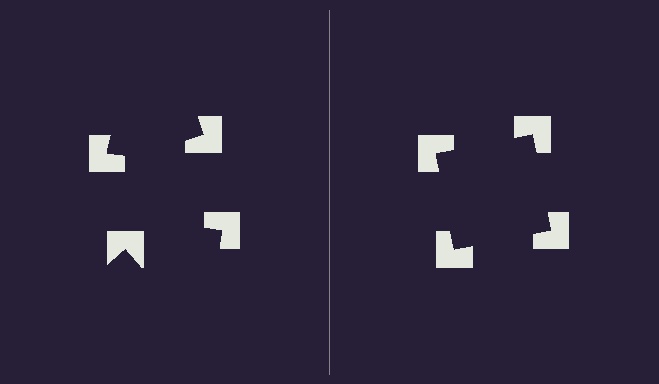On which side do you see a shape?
An illusory square appears on the right side. On the left side the wedge cuts are rotated, so no coherent shape forms.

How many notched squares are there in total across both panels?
8 — 4 on each side.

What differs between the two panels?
The notched squares are positioned identically on both sides; only the wedge orientations differ. On the right they align to a square; on the left they are misaligned.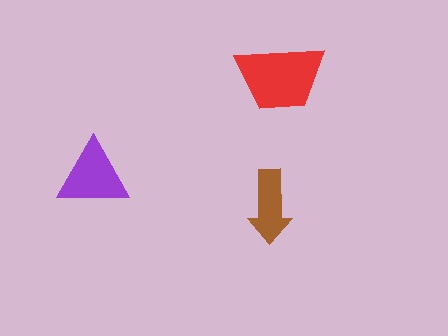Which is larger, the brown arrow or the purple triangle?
The purple triangle.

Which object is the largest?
The red trapezoid.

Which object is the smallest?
The brown arrow.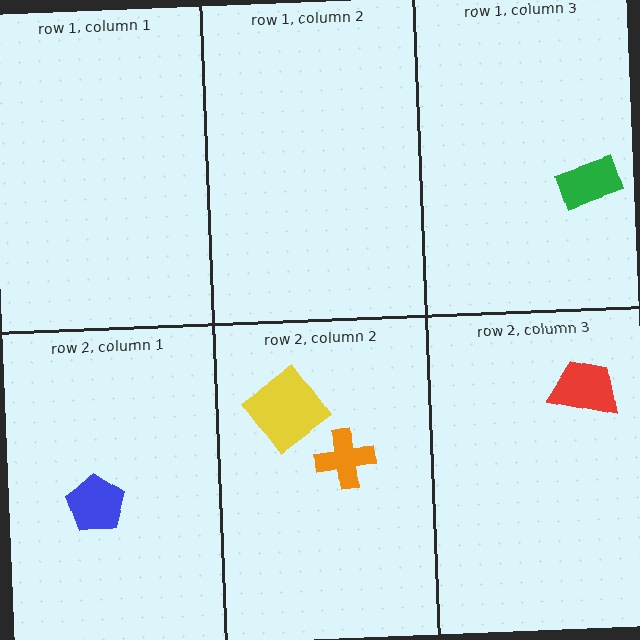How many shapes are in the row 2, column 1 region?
1.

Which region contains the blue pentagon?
The row 2, column 1 region.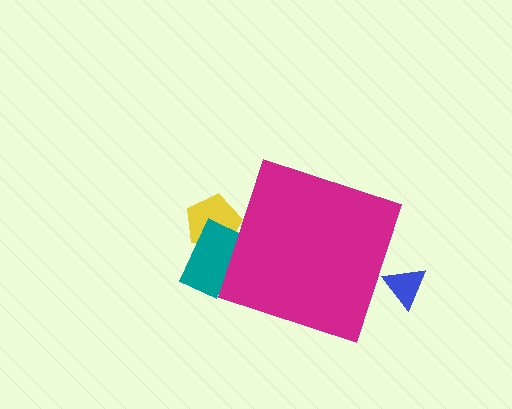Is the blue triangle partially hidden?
Yes, the blue triangle is partially hidden behind the magenta diamond.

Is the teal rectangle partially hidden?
Yes, the teal rectangle is partially hidden behind the magenta diamond.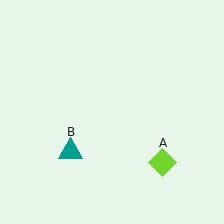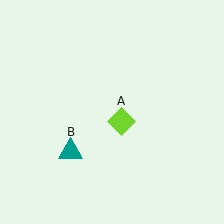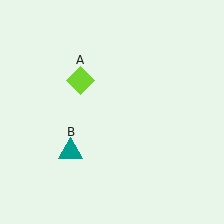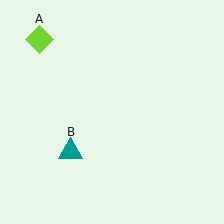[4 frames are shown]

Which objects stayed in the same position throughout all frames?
Teal triangle (object B) remained stationary.